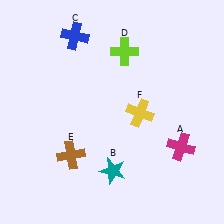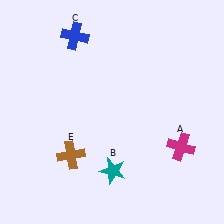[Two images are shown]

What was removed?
The yellow cross (F), the lime cross (D) were removed in Image 2.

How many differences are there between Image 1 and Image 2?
There are 2 differences between the two images.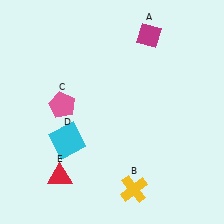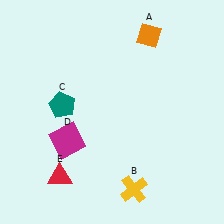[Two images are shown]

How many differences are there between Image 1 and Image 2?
There are 3 differences between the two images.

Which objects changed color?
A changed from magenta to orange. C changed from pink to teal. D changed from cyan to magenta.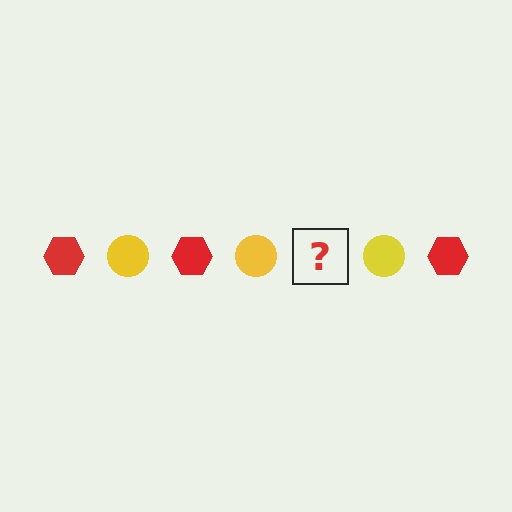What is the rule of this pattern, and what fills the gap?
The rule is that the pattern alternates between red hexagon and yellow circle. The gap should be filled with a red hexagon.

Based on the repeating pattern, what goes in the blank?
The blank should be a red hexagon.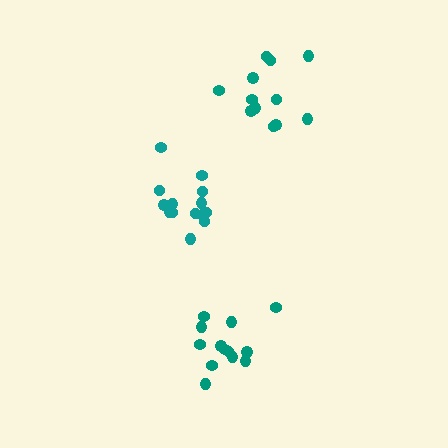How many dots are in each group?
Group 1: 14 dots, Group 2: 13 dots, Group 3: 12 dots (39 total).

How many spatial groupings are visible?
There are 3 spatial groupings.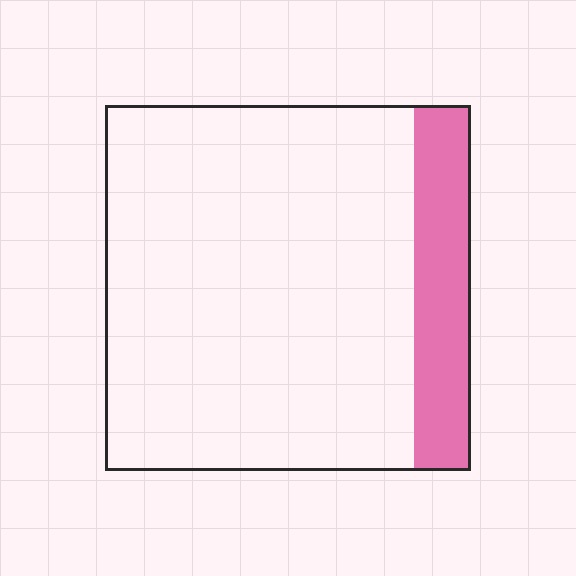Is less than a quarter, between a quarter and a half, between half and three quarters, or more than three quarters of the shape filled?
Less than a quarter.